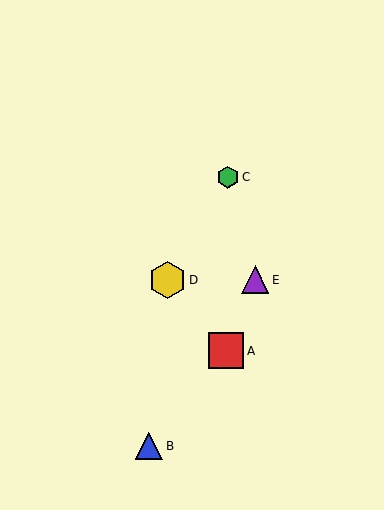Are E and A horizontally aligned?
No, E is at y≈280 and A is at y≈351.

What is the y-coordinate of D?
Object D is at y≈280.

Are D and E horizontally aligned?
Yes, both are at y≈280.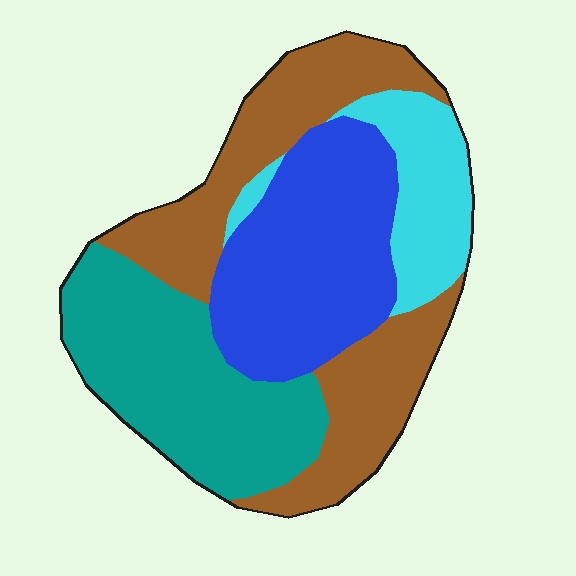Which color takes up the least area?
Cyan, at roughly 15%.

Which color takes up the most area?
Brown, at roughly 30%.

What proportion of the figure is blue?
Blue covers 27% of the figure.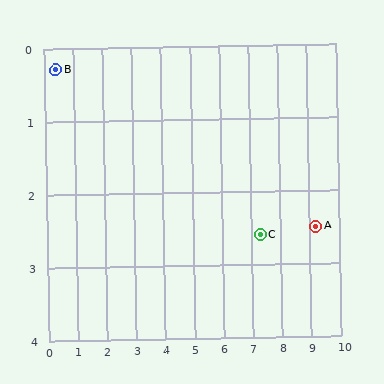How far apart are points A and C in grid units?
Points A and C are about 1.9 grid units apart.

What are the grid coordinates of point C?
Point C is at approximately (7.3, 2.6).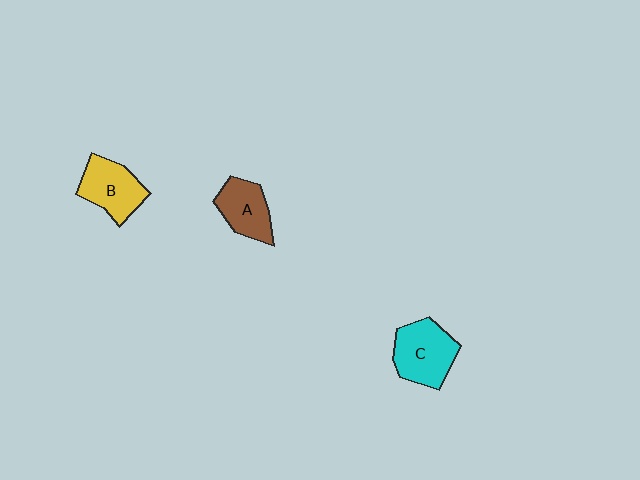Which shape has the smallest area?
Shape A (brown).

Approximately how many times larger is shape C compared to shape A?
Approximately 1.3 times.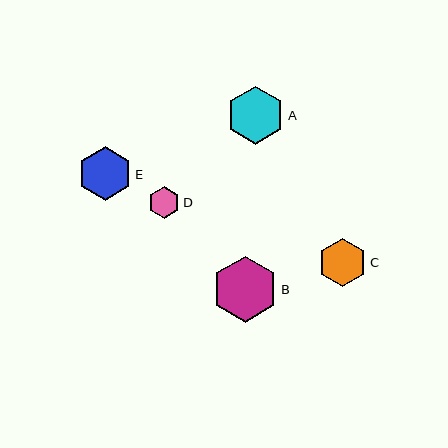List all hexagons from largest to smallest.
From largest to smallest: B, A, E, C, D.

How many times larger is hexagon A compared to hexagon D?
Hexagon A is approximately 1.9 times the size of hexagon D.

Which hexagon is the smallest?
Hexagon D is the smallest with a size of approximately 31 pixels.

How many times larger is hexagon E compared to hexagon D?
Hexagon E is approximately 1.7 times the size of hexagon D.